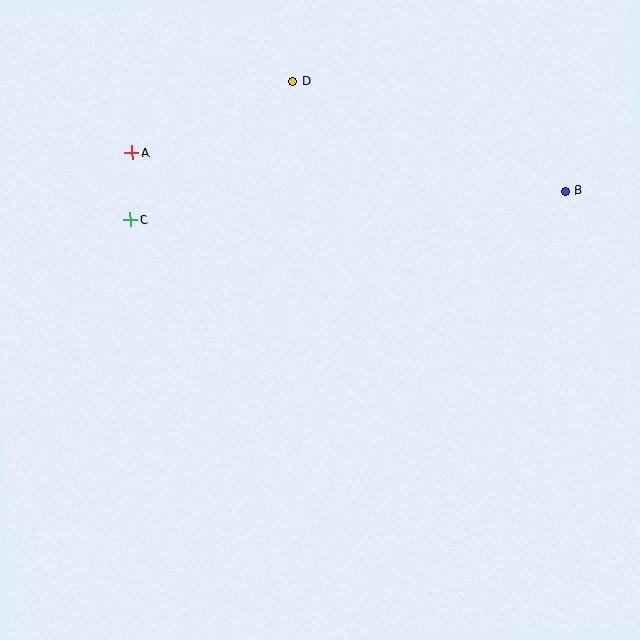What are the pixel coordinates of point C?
Point C is at (130, 220).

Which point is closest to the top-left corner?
Point A is closest to the top-left corner.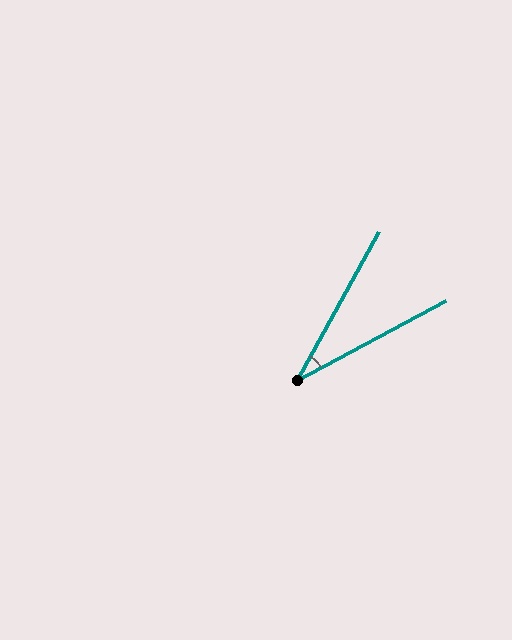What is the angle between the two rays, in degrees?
Approximately 33 degrees.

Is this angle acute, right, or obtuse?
It is acute.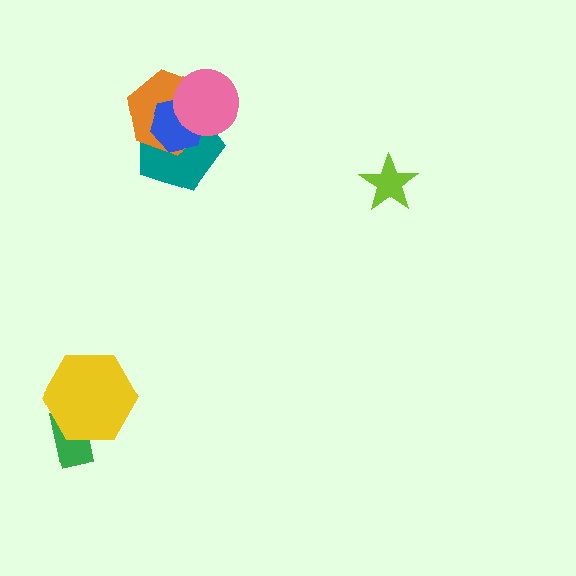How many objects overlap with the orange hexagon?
3 objects overlap with the orange hexagon.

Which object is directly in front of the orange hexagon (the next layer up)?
The blue hexagon is directly in front of the orange hexagon.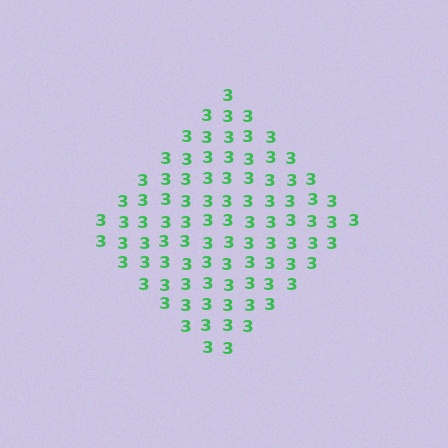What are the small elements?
The small elements are digit 3's.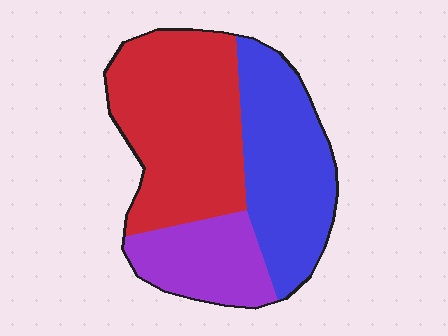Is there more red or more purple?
Red.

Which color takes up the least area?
Purple, at roughly 20%.